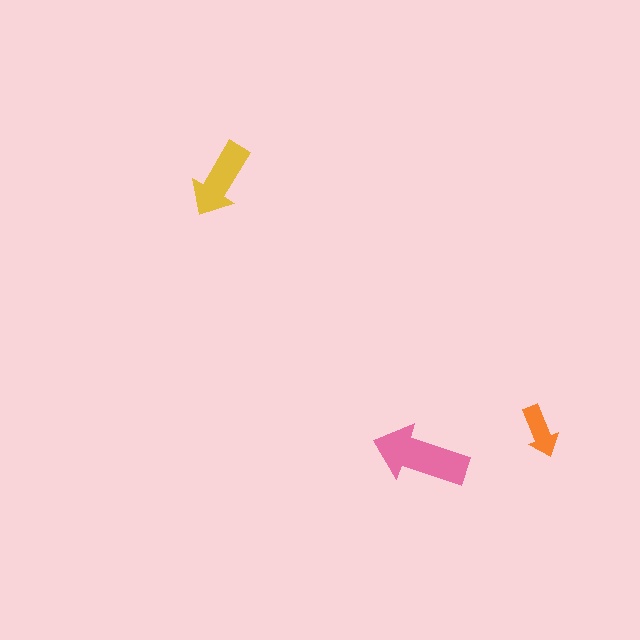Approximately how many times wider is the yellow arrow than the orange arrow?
About 1.5 times wider.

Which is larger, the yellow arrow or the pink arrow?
The pink one.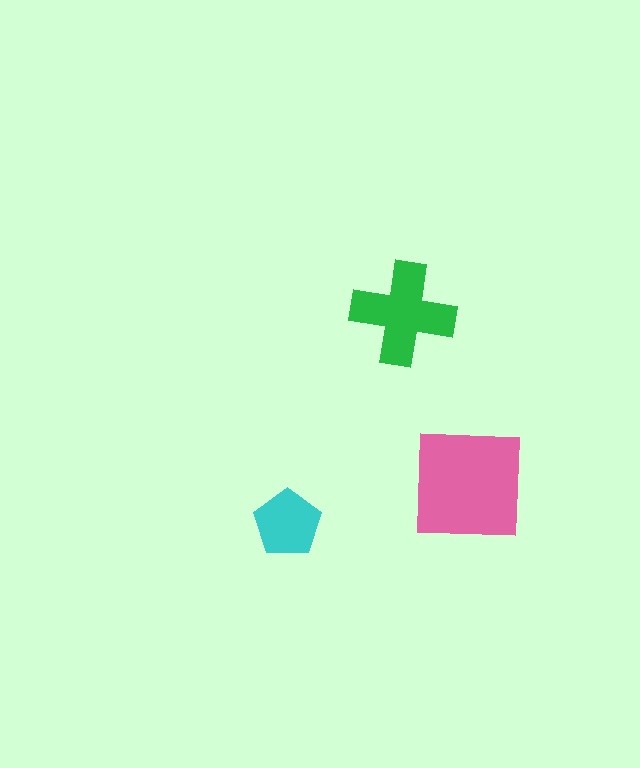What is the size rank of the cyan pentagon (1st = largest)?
3rd.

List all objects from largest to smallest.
The pink square, the green cross, the cyan pentagon.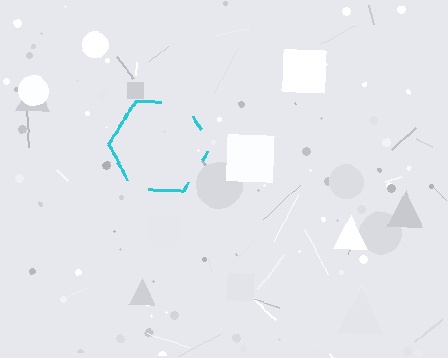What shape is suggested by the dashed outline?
The dashed outline suggests a hexagon.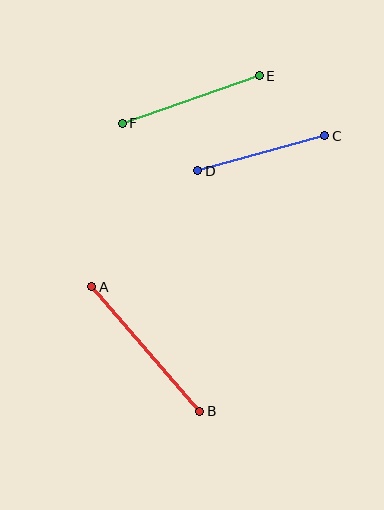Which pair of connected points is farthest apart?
Points A and B are farthest apart.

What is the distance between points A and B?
The distance is approximately 164 pixels.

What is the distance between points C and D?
The distance is approximately 132 pixels.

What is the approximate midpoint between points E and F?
The midpoint is at approximately (191, 100) pixels.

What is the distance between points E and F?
The distance is approximately 145 pixels.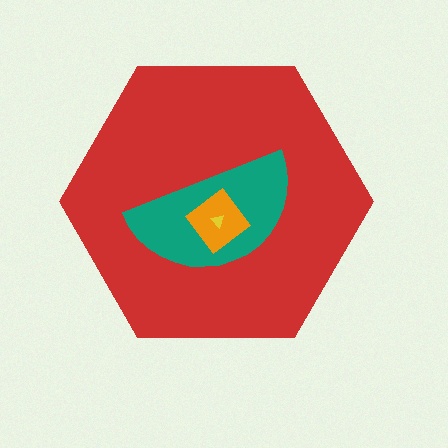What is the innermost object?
The yellow triangle.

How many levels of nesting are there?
4.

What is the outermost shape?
The red hexagon.